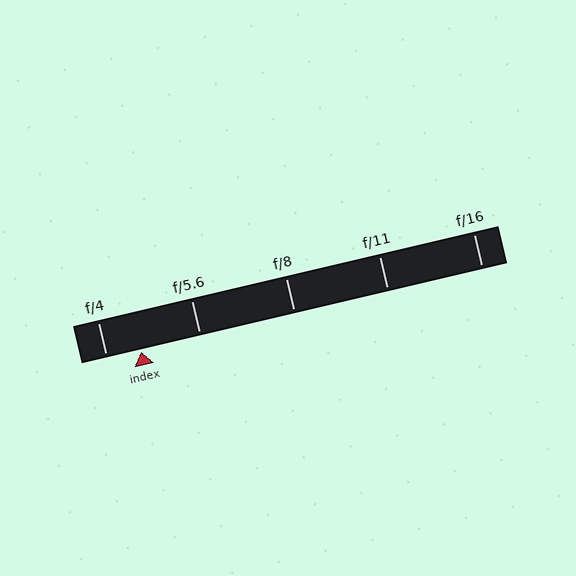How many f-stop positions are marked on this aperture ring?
There are 5 f-stop positions marked.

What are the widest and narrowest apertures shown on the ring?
The widest aperture shown is f/4 and the narrowest is f/16.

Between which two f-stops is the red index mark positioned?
The index mark is between f/4 and f/5.6.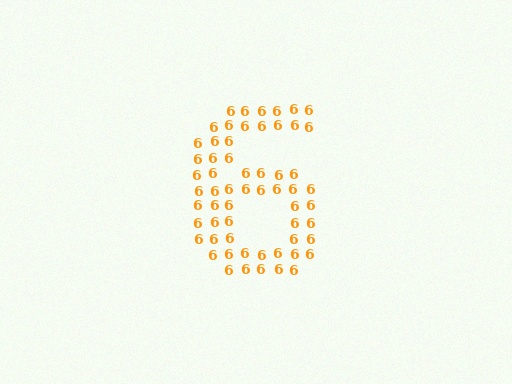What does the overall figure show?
The overall figure shows the digit 6.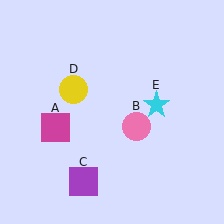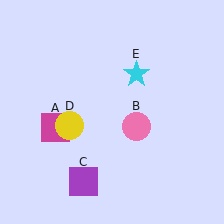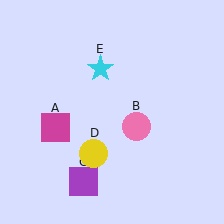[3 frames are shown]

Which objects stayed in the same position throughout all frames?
Magenta square (object A) and pink circle (object B) and purple square (object C) remained stationary.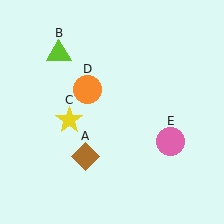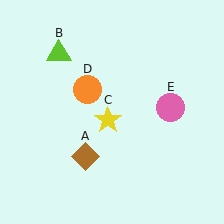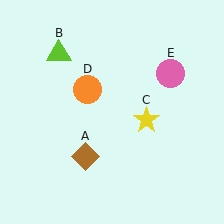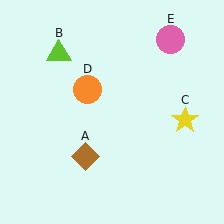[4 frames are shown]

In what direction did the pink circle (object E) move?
The pink circle (object E) moved up.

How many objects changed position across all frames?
2 objects changed position: yellow star (object C), pink circle (object E).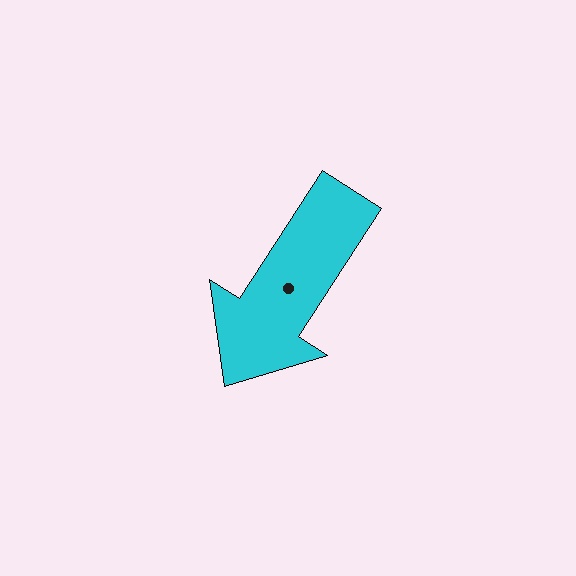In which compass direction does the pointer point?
Southwest.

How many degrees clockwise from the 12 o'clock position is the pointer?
Approximately 213 degrees.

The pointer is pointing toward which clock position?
Roughly 7 o'clock.